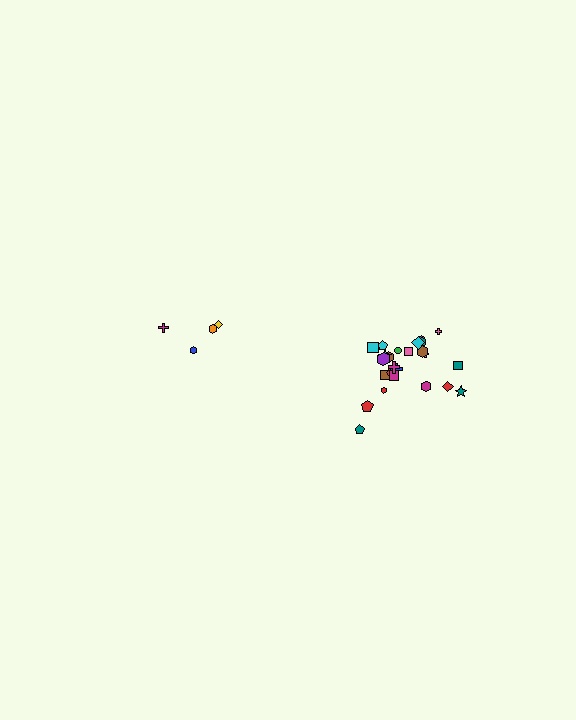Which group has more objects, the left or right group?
The right group.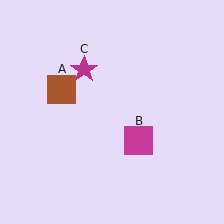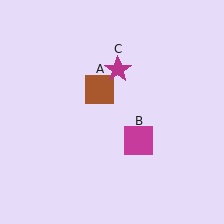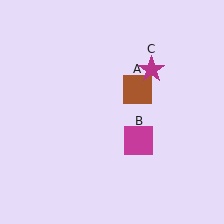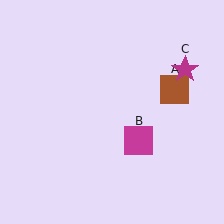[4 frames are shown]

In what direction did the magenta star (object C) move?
The magenta star (object C) moved right.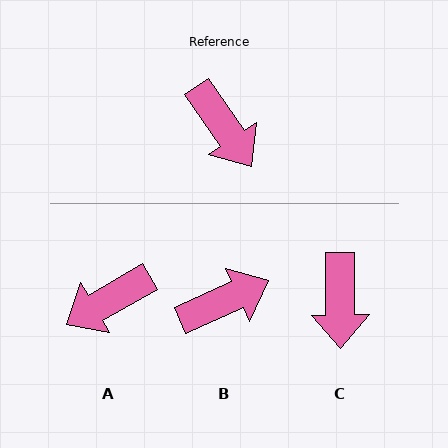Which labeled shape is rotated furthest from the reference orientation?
A, about 94 degrees away.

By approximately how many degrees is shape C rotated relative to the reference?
Approximately 34 degrees clockwise.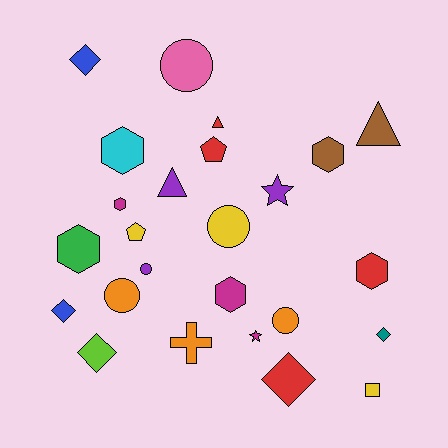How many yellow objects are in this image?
There are 3 yellow objects.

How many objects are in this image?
There are 25 objects.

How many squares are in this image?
There is 1 square.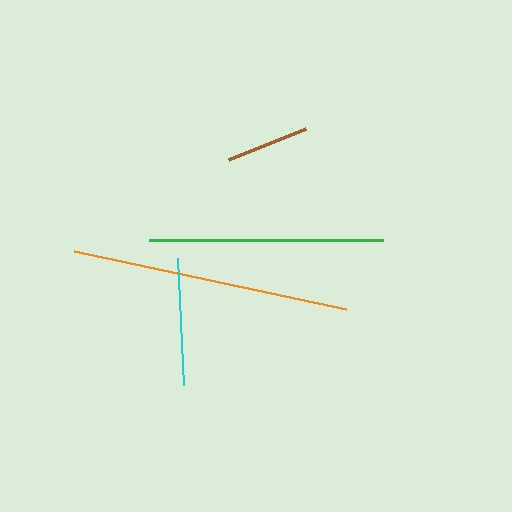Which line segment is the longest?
The orange line is the longest at approximately 278 pixels.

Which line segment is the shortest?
The brown line is the shortest at approximately 83 pixels.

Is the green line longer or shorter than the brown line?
The green line is longer than the brown line.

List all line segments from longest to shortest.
From longest to shortest: orange, green, cyan, brown.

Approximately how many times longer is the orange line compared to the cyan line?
The orange line is approximately 2.2 times the length of the cyan line.